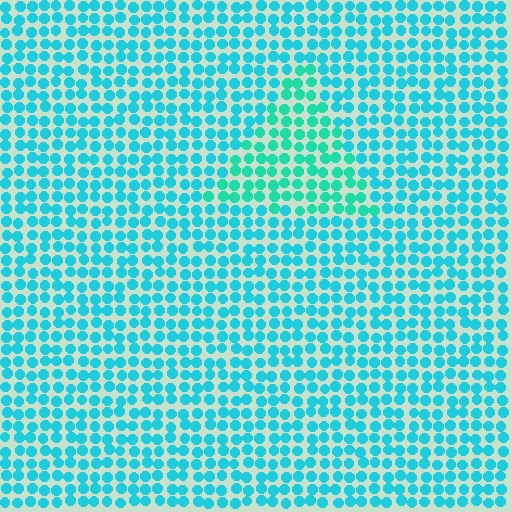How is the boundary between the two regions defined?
The boundary is defined purely by a slight shift in hue (about 22 degrees). Spacing, size, and orientation are identical on both sides.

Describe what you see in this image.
The image is filled with small cyan elements in a uniform arrangement. A triangle-shaped region is visible where the elements are tinted to a slightly different hue, forming a subtle color boundary.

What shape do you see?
I see a triangle.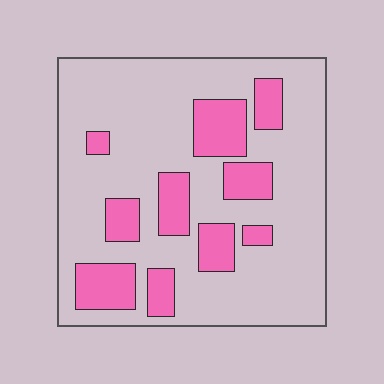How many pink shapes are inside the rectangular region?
10.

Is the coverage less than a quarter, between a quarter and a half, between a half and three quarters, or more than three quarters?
Less than a quarter.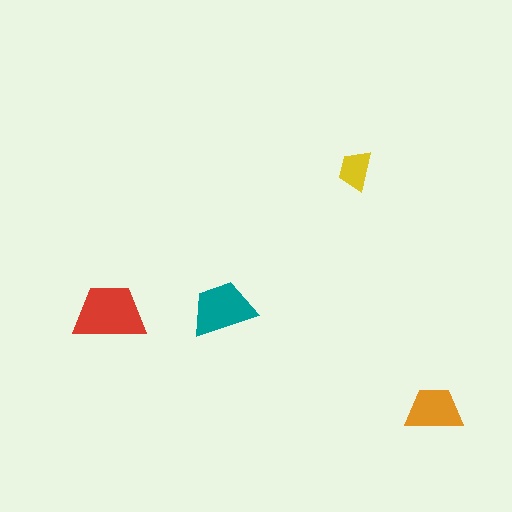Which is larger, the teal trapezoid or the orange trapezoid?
The teal one.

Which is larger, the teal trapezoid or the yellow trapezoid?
The teal one.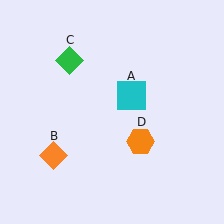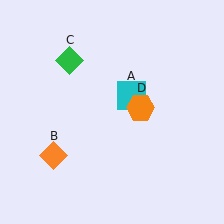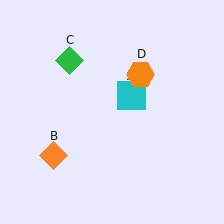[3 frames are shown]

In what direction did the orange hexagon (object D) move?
The orange hexagon (object D) moved up.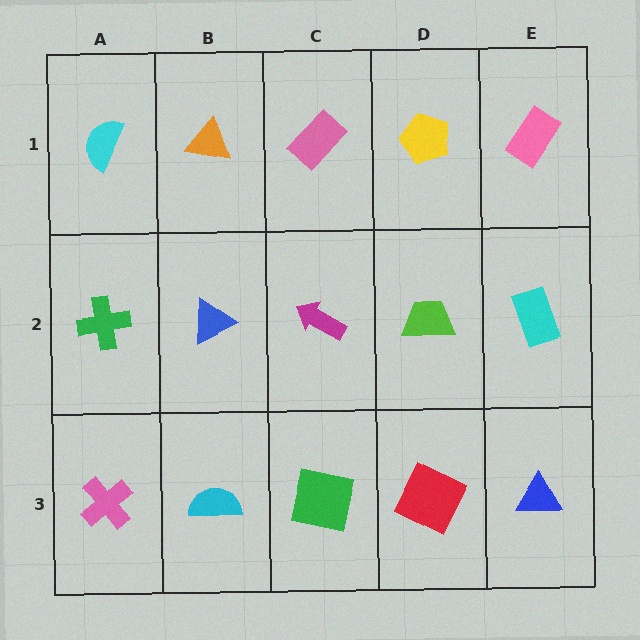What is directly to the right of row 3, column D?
A blue triangle.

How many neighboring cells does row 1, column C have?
3.